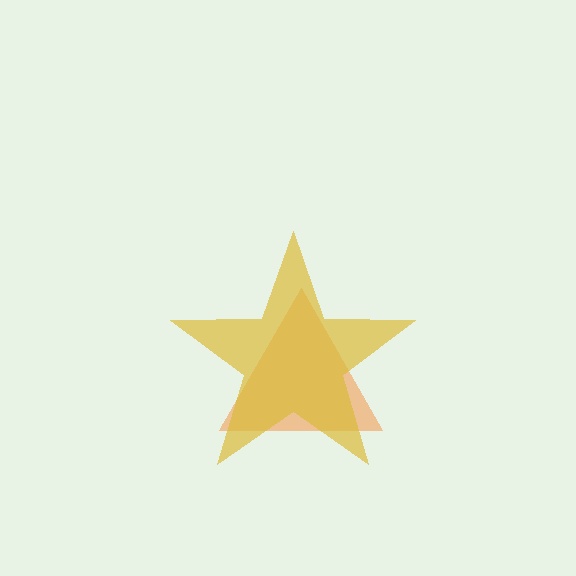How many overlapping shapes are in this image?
There are 2 overlapping shapes in the image.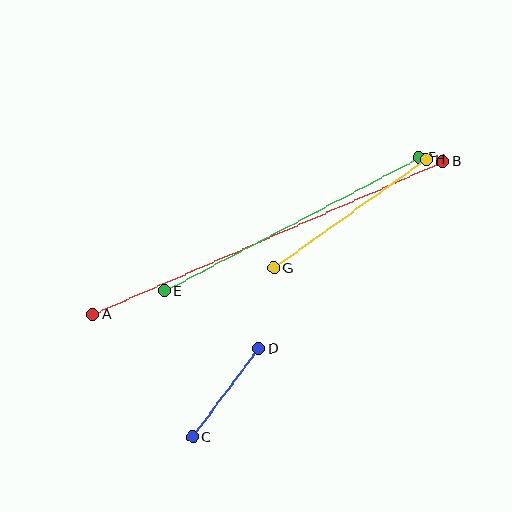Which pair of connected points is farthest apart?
Points A and B are farthest apart.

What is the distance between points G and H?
The distance is approximately 187 pixels.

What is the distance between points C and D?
The distance is approximately 111 pixels.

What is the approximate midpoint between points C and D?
The midpoint is at approximately (226, 393) pixels.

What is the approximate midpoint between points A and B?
The midpoint is at approximately (268, 238) pixels.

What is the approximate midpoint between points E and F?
The midpoint is at approximately (292, 224) pixels.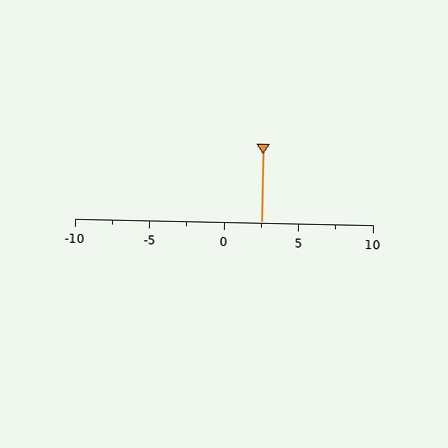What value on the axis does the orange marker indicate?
The marker indicates approximately 2.5.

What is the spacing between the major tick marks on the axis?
The major ticks are spaced 5 apart.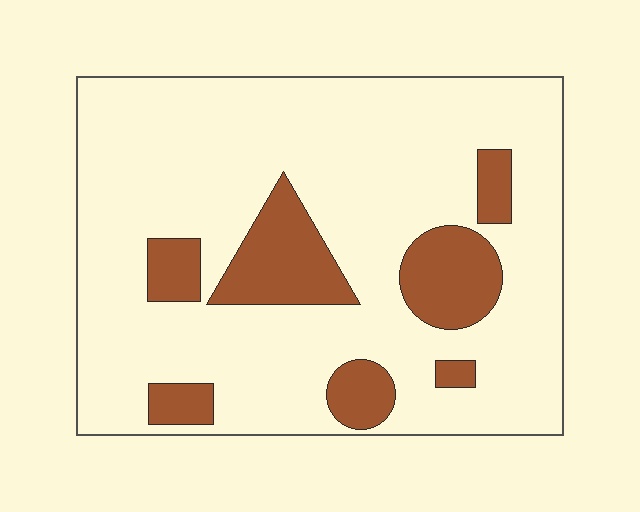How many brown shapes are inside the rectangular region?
7.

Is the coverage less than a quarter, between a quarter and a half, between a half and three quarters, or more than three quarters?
Less than a quarter.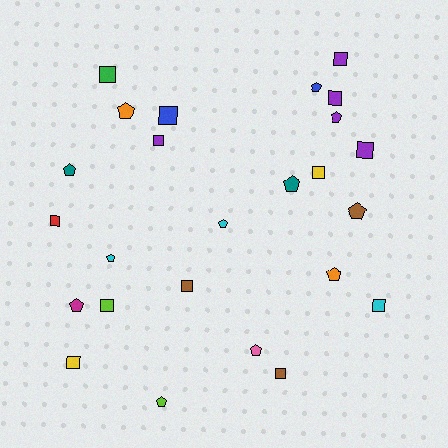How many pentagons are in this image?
There are 12 pentagons.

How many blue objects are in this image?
There are 2 blue objects.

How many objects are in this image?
There are 25 objects.